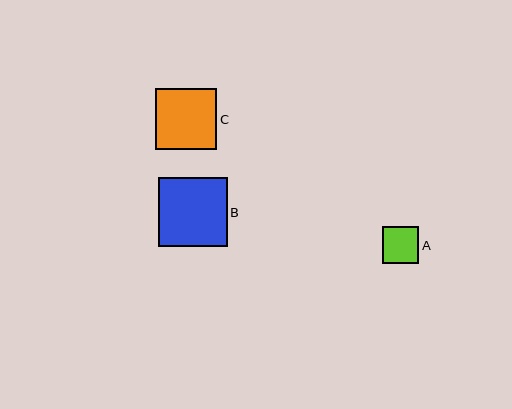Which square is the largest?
Square B is the largest with a size of approximately 69 pixels.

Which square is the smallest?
Square A is the smallest with a size of approximately 36 pixels.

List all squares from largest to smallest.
From largest to smallest: B, C, A.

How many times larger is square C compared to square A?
Square C is approximately 1.7 times the size of square A.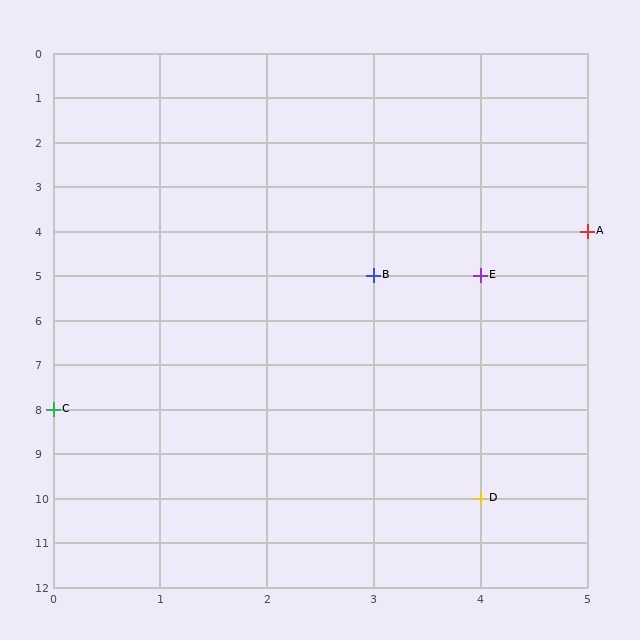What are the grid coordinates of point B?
Point B is at grid coordinates (3, 5).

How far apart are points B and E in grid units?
Points B and E are 1 column apart.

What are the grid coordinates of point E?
Point E is at grid coordinates (4, 5).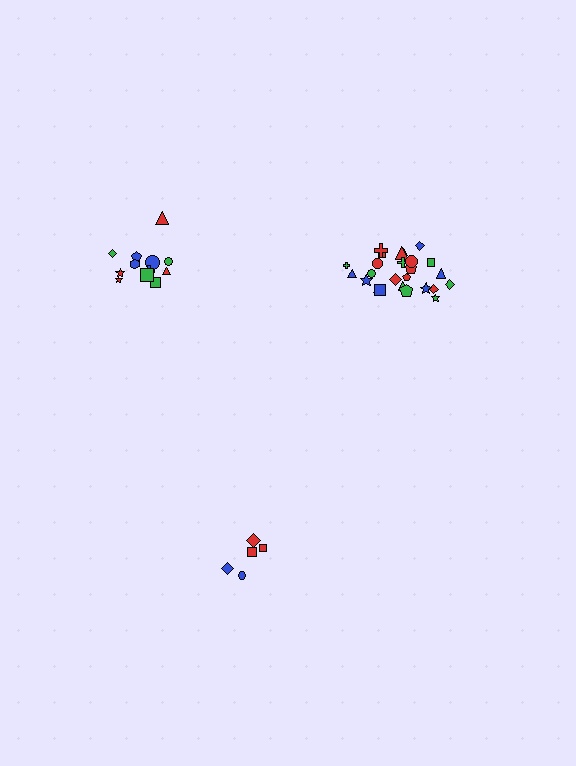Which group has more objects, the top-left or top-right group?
The top-right group.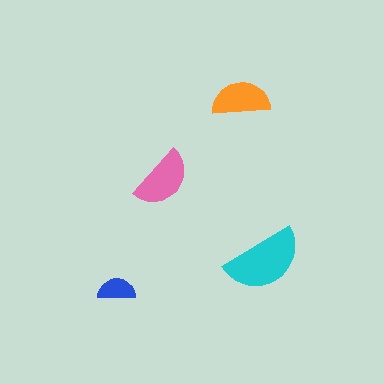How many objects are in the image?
There are 4 objects in the image.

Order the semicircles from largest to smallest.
the cyan one, the pink one, the orange one, the blue one.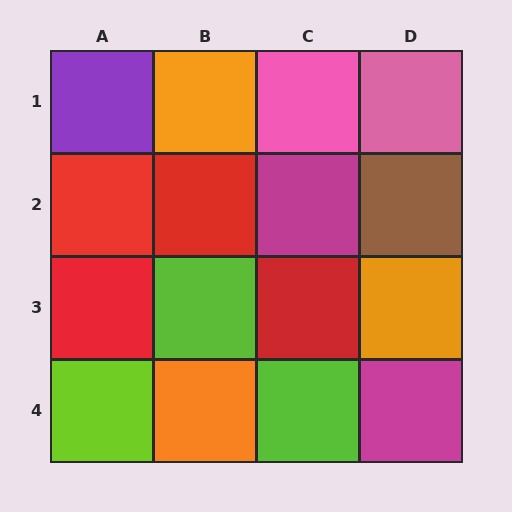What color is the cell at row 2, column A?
Red.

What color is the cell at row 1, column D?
Pink.